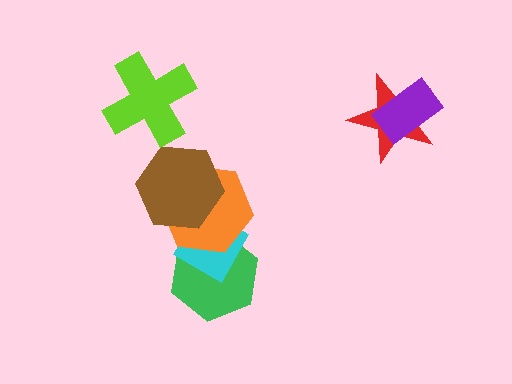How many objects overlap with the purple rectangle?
1 object overlaps with the purple rectangle.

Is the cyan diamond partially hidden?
Yes, it is partially covered by another shape.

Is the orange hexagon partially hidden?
Yes, it is partially covered by another shape.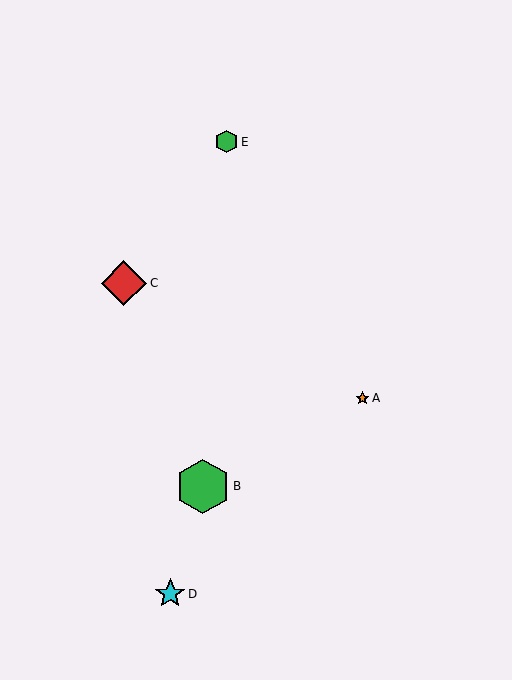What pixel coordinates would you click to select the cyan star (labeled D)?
Click at (170, 594) to select the cyan star D.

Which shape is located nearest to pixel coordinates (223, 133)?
The green hexagon (labeled E) at (226, 142) is nearest to that location.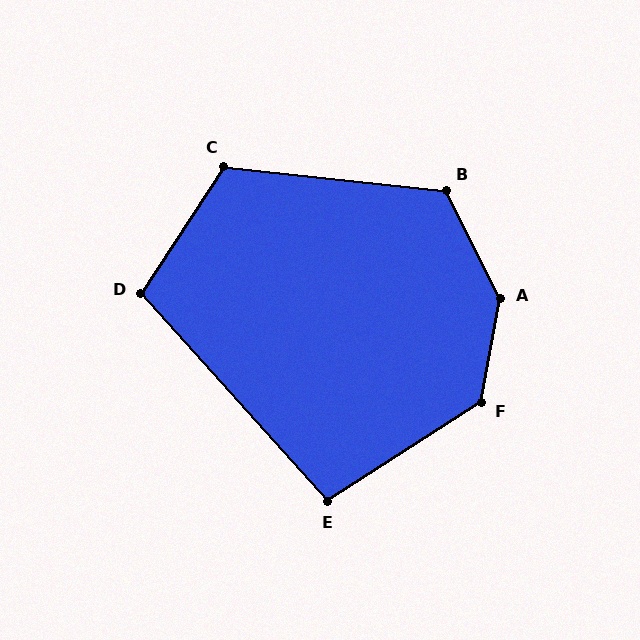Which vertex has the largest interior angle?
A, at approximately 144 degrees.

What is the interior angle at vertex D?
Approximately 105 degrees (obtuse).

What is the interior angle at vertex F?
Approximately 133 degrees (obtuse).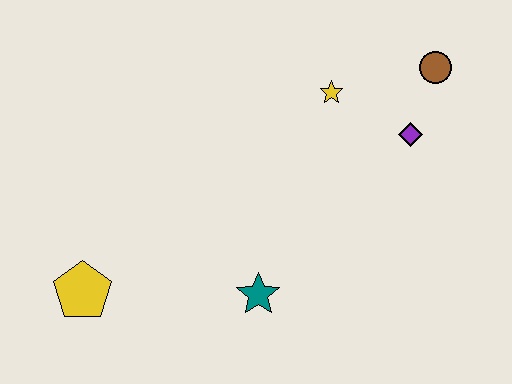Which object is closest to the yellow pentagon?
The teal star is closest to the yellow pentagon.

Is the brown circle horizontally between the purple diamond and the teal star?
No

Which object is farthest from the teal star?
The brown circle is farthest from the teal star.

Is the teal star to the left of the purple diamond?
Yes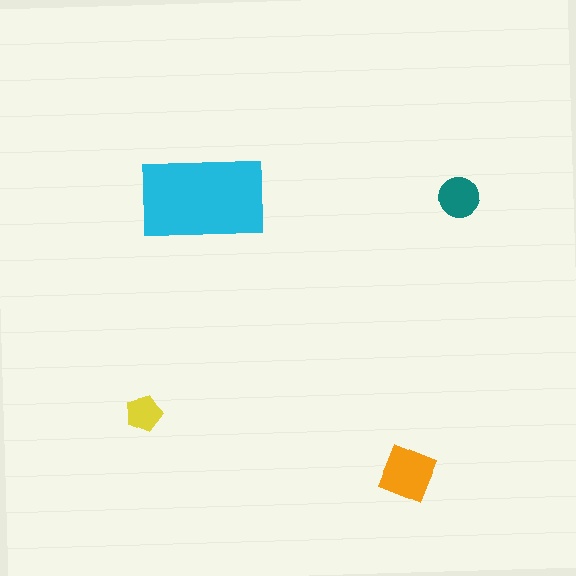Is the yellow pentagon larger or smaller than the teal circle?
Smaller.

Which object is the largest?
The cyan rectangle.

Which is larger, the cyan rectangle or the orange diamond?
The cyan rectangle.